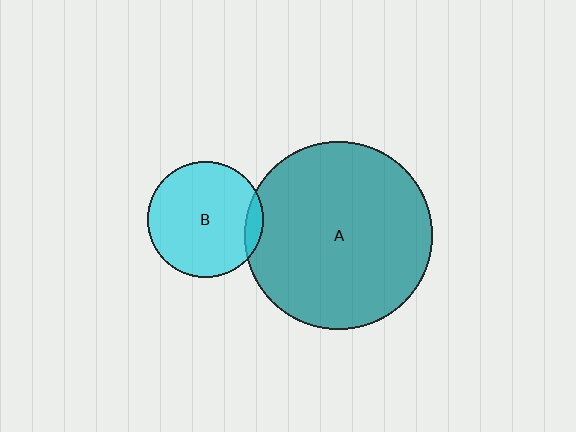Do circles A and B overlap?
Yes.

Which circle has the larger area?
Circle A (teal).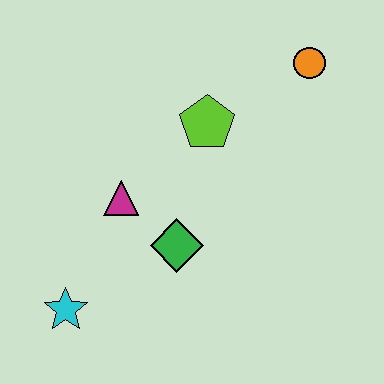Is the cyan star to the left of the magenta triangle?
Yes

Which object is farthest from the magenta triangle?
The orange circle is farthest from the magenta triangle.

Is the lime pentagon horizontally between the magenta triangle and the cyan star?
No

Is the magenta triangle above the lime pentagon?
No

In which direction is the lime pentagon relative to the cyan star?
The lime pentagon is above the cyan star.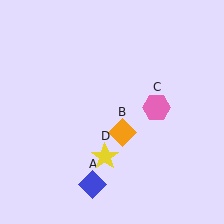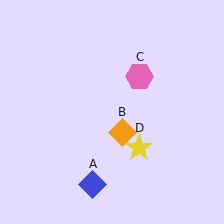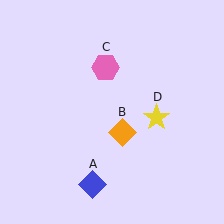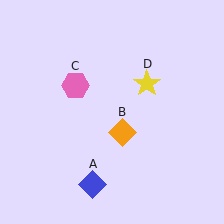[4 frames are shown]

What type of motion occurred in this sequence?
The pink hexagon (object C), yellow star (object D) rotated counterclockwise around the center of the scene.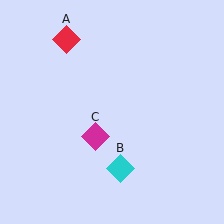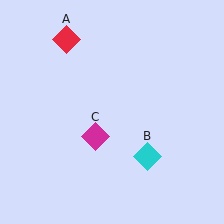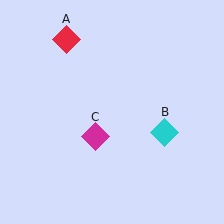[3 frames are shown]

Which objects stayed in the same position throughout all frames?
Red diamond (object A) and magenta diamond (object C) remained stationary.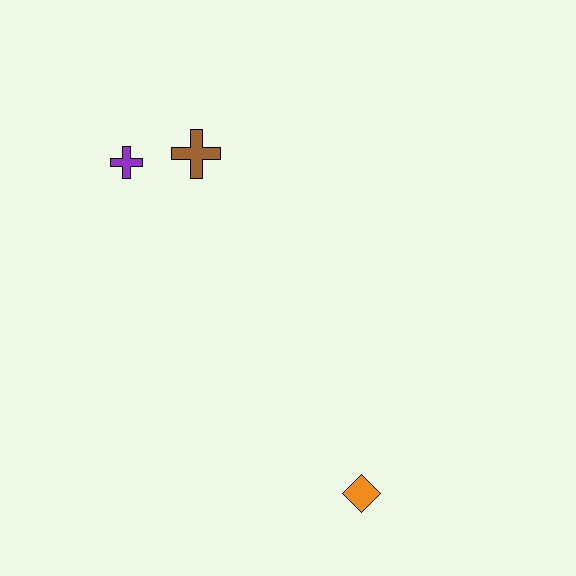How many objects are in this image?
There are 3 objects.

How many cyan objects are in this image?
There are no cyan objects.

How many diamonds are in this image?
There is 1 diamond.